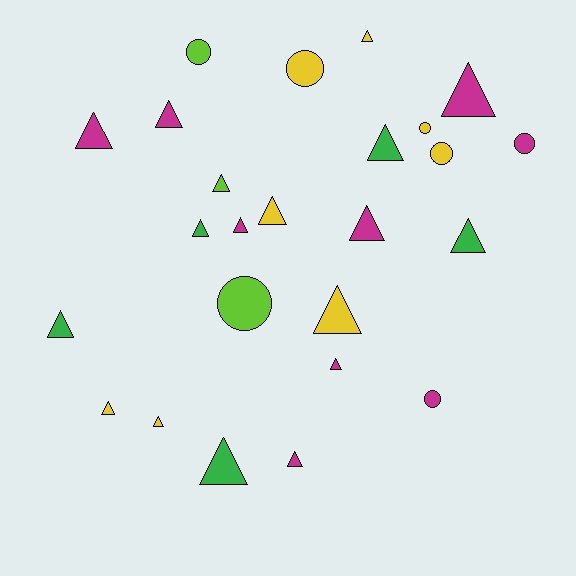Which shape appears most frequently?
Triangle, with 18 objects.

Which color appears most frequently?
Magenta, with 9 objects.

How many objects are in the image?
There are 25 objects.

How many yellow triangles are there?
There are 5 yellow triangles.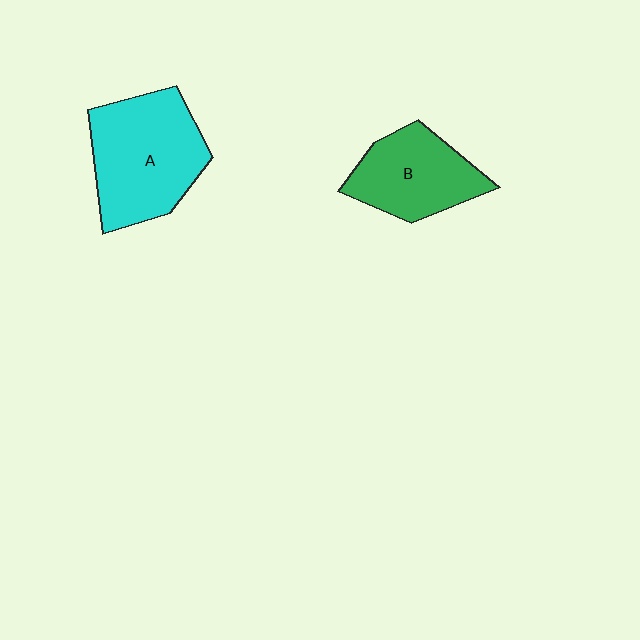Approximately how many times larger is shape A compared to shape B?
Approximately 1.4 times.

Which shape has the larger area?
Shape A (cyan).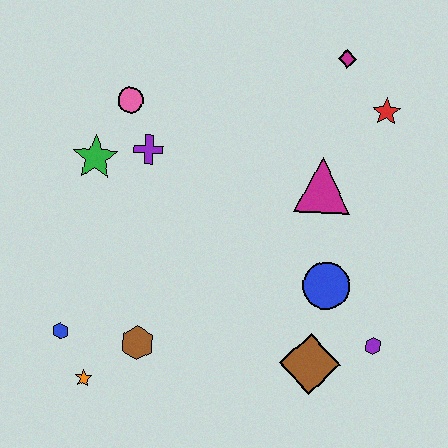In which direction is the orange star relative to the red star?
The orange star is to the left of the red star.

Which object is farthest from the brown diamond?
The pink circle is farthest from the brown diamond.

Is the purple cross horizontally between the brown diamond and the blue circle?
No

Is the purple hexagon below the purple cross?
Yes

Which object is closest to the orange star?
The blue hexagon is closest to the orange star.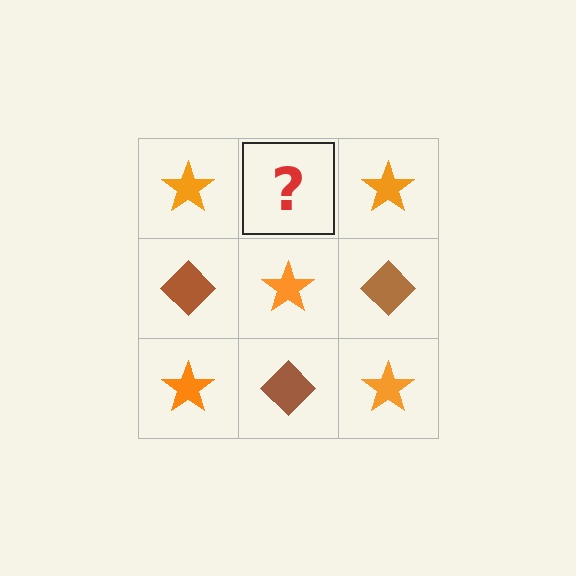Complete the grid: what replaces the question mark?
The question mark should be replaced with a brown diamond.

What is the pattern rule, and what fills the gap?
The rule is that it alternates orange star and brown diamond in a checkerboard pattern. The gap should be filled with a brown diamond.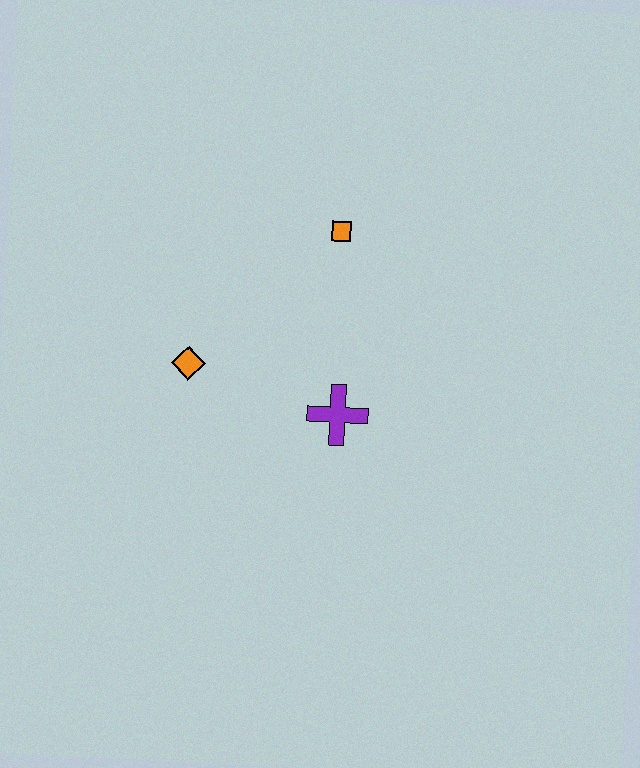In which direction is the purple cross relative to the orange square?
The purple cross is below the orange square.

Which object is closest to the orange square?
The purple cross is closest to the orange square.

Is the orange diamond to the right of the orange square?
No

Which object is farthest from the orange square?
The orange diamond is farthest from the orange square.